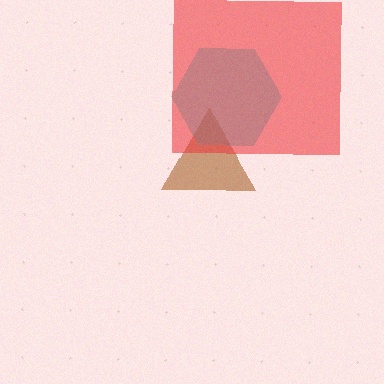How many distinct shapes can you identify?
There are 3 distinct shapes: a brown triangle, a cyan hexagon, a red square.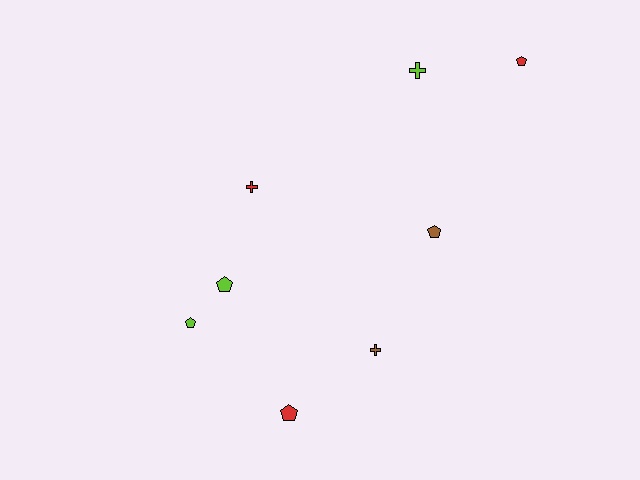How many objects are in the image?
There are 8 objects.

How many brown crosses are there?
There is 1 brown cross.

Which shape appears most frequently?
Pentagon, with 5 objects.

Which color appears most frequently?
Red, with 3 objects.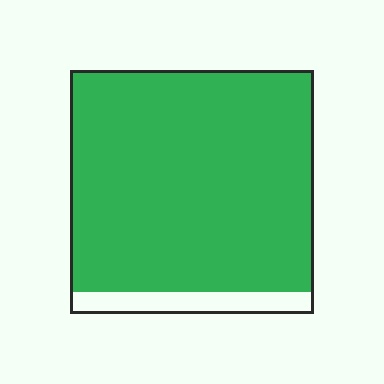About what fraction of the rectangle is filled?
About nine tenths (9/10).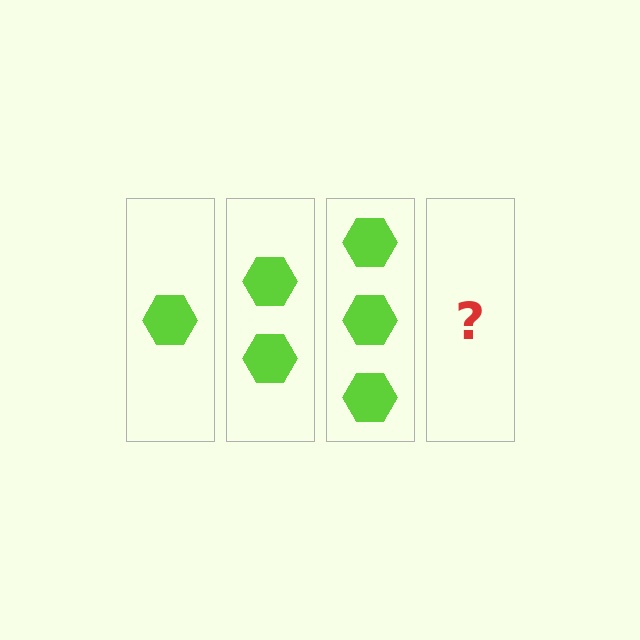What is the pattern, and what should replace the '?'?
The pattern is that each step adds one more hexagon. The '?' should be 4 hexagons.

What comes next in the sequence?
The next element should be 4 hexagons.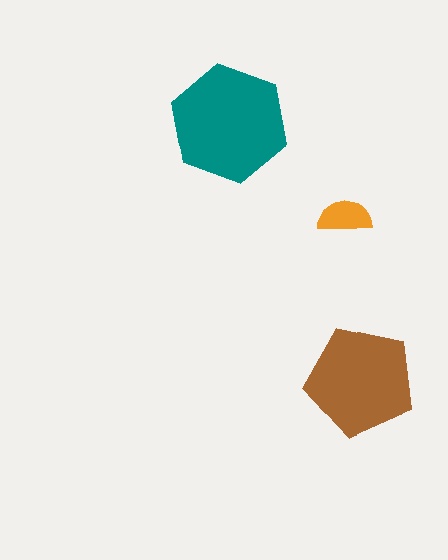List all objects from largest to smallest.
The teal hexagon, the brown pentagon, the orange semicircle.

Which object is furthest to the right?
The brown pentagon is rightmost.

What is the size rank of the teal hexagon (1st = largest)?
1st.